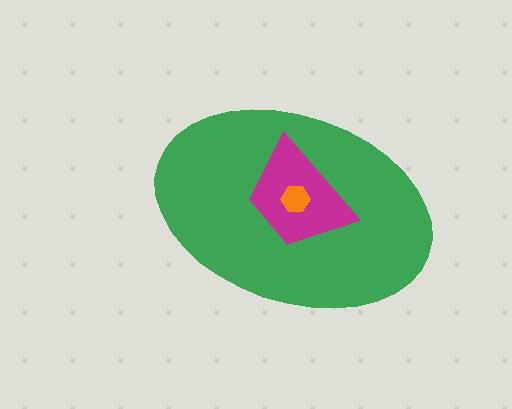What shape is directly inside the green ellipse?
The magenta trapezoid.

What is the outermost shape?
The green ellipse.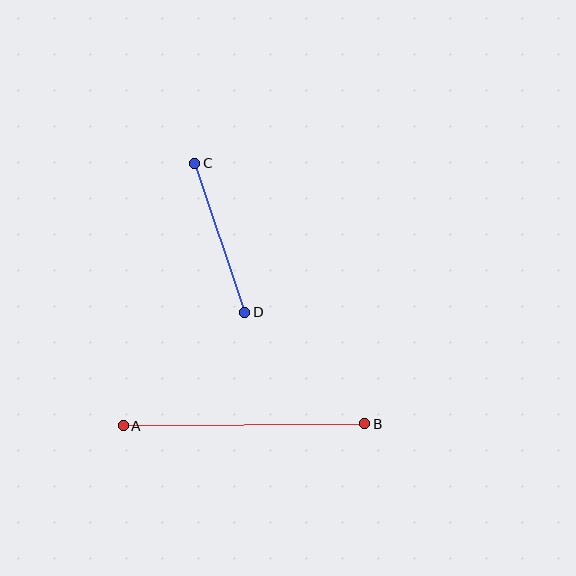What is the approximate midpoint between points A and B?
The midpoint is at approximately (244, 425) pixels.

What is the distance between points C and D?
The distance is approximately 157 pixels.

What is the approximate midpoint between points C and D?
The midpoint is at approximately (220, 238) pixels.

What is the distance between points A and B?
The distance is approximately 242 pixels.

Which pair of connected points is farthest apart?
Points A and B are farthest apart.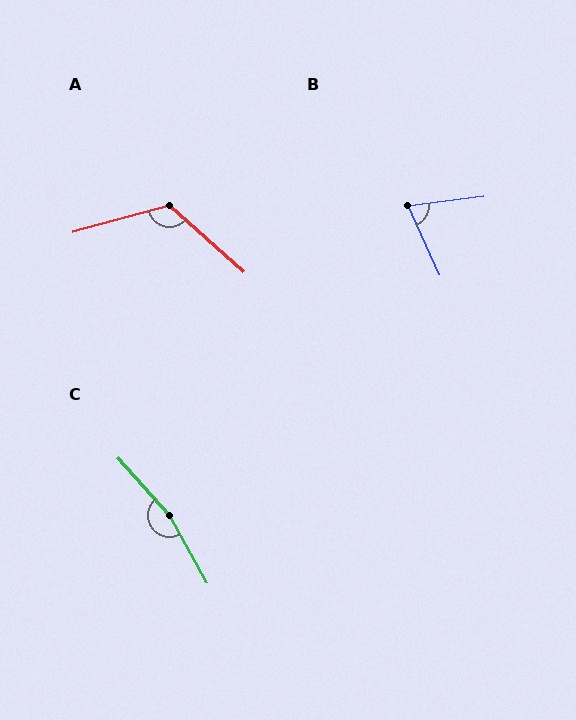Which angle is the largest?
C, at approximately 167 degrees.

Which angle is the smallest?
B, at approximately 73 degrees.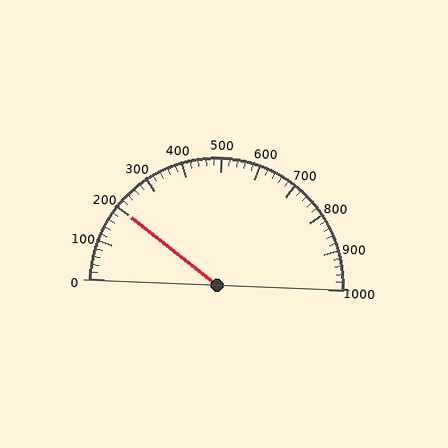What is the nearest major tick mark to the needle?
The nearest major tick mark is 200.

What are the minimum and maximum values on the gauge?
The gauge ranges from 0 to 1000.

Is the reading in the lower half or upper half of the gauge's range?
The reading is in the lower half of the range (0 to 1000).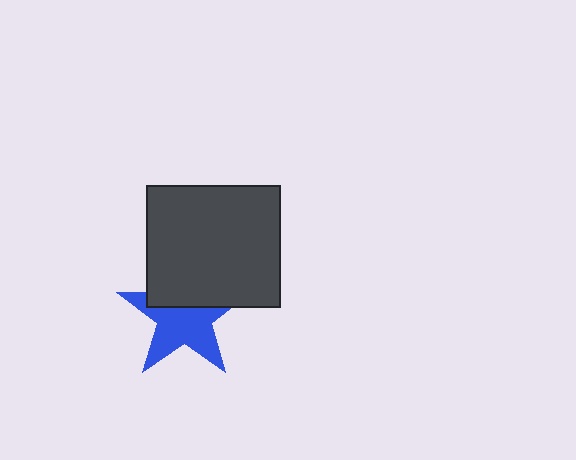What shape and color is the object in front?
The object in front is a dark gray rectangle.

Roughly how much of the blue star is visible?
About half of it is visible (roughly 61%).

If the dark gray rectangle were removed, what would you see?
You would see the complete blue star.